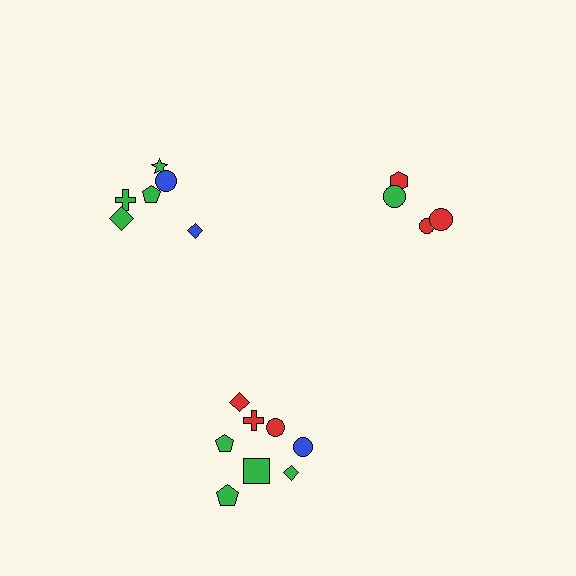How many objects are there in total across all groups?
There are 18 objects.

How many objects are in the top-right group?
There are 4 objects.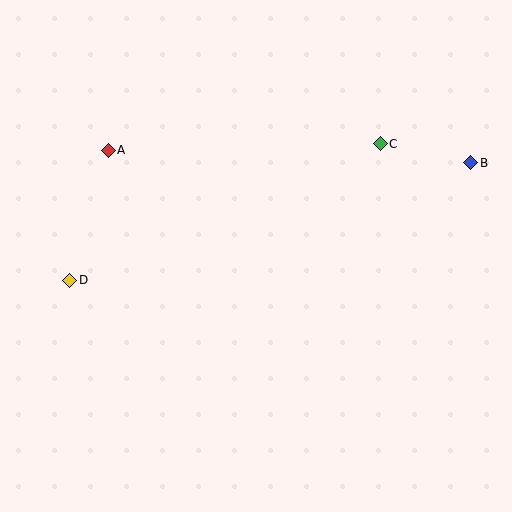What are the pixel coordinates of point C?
Point C is at (380, 144).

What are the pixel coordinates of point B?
Point B is at (471, 163).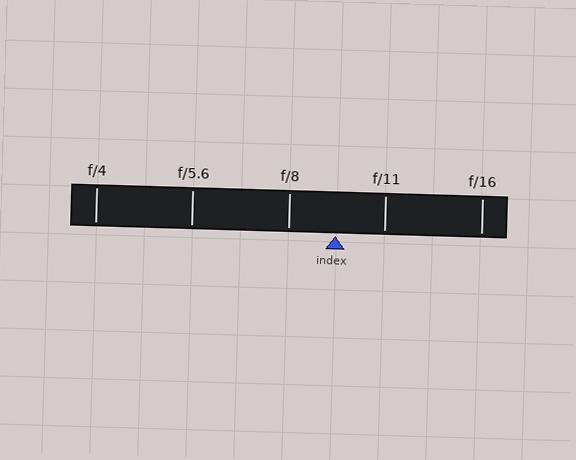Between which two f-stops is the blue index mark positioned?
The index mark is between f/8 and f/11.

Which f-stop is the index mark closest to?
The index mark is closest to f/8.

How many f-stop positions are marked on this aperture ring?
There are 5 f-stop positions marked.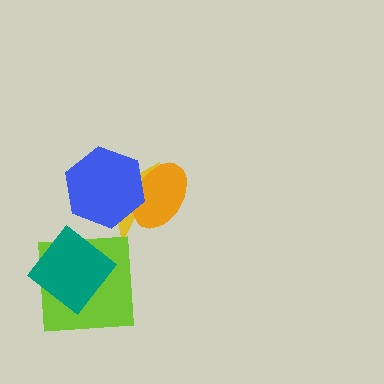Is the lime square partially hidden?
Yes, it is partially covered by another shape.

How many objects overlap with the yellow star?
2 objects overlap with the yellow star.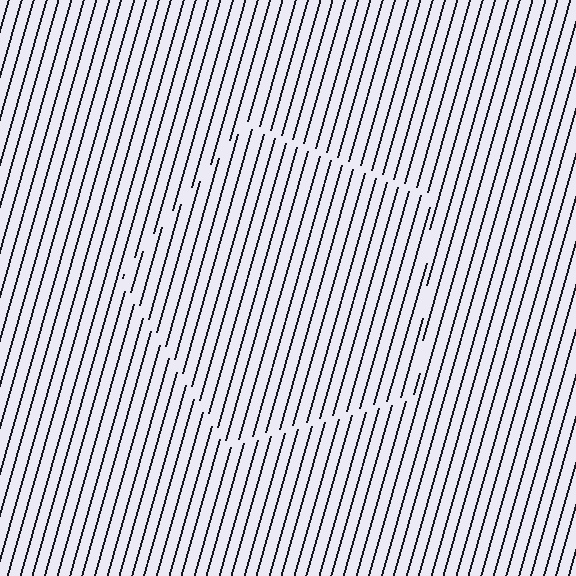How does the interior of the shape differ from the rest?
The interior of the shape contains the same grating, shifted by half a period — the contour is defined by the phase discontinuity where line-ends from the inner and outer gratings abut.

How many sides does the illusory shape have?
5 sides — the line-ends trace a pentagon.